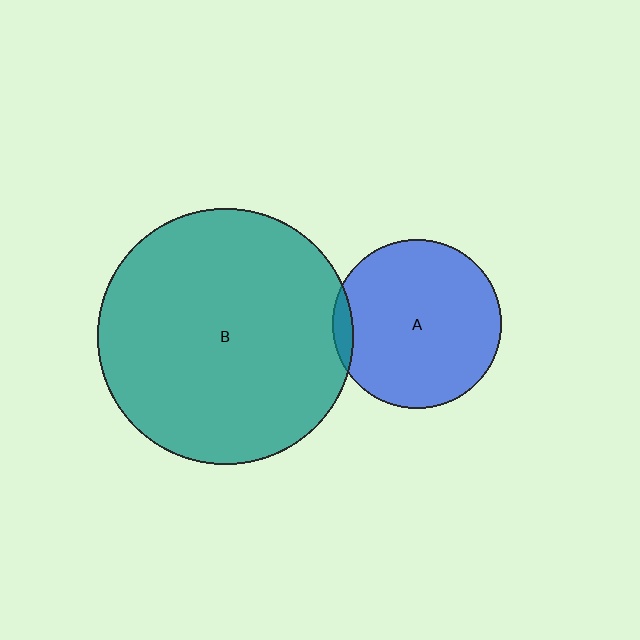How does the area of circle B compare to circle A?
Approximately 2.3 times.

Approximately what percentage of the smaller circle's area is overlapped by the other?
Approximately 5%.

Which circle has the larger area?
Circle B (teal).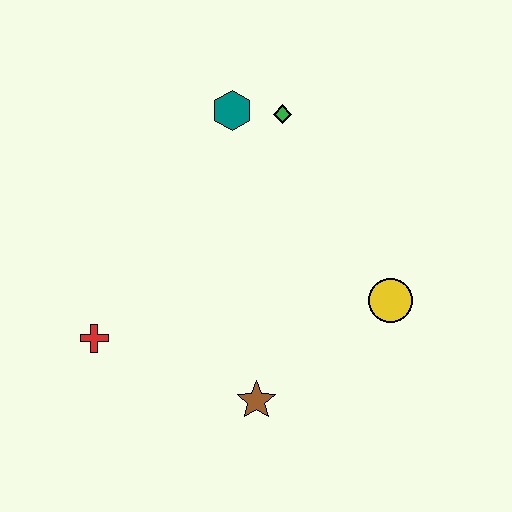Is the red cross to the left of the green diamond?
Yes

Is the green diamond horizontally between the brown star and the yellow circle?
Yes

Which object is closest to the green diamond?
The teal hexagon is closest to the green diamond.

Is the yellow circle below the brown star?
No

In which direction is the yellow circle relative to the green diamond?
The yellow circle is below the green diamond.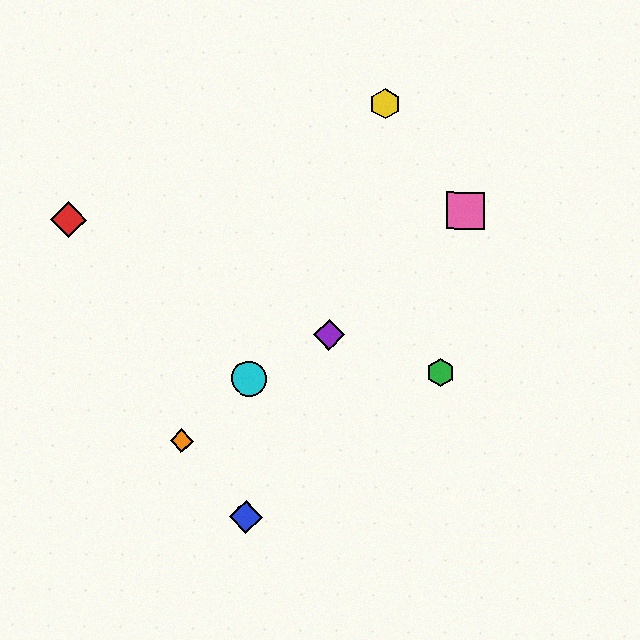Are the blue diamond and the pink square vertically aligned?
No, the blue diamond is at x≈246 and the pink square is at x≈466.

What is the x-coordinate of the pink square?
The pink square is at x≈466.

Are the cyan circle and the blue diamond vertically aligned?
Yes, both are at x≈249.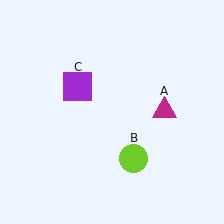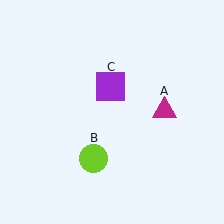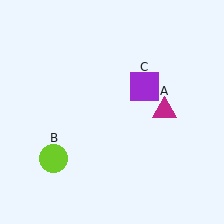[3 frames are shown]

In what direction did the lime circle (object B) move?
The lime circle (object B) moved left.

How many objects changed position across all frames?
2 objects changed position: lime circle (object B), purple square (object C).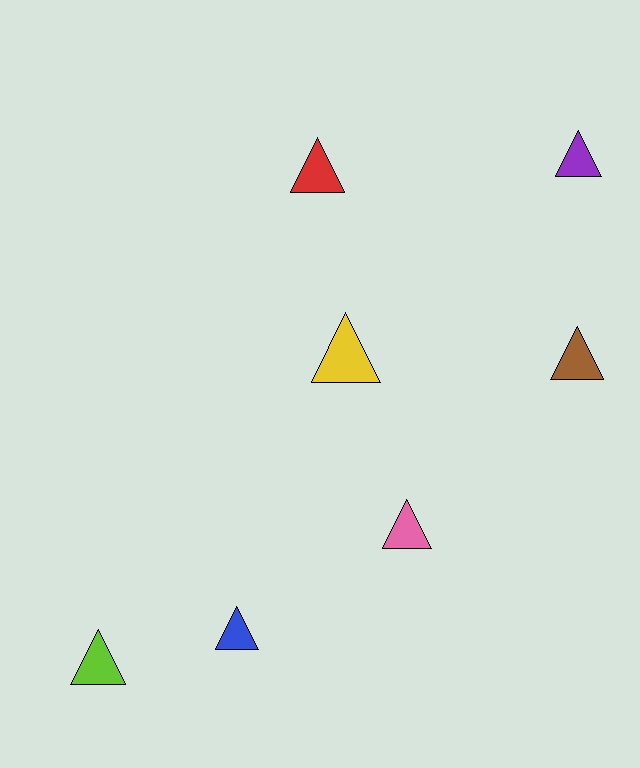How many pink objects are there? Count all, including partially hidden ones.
There is 1 pink object.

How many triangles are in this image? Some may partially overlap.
There are 7 triangles.